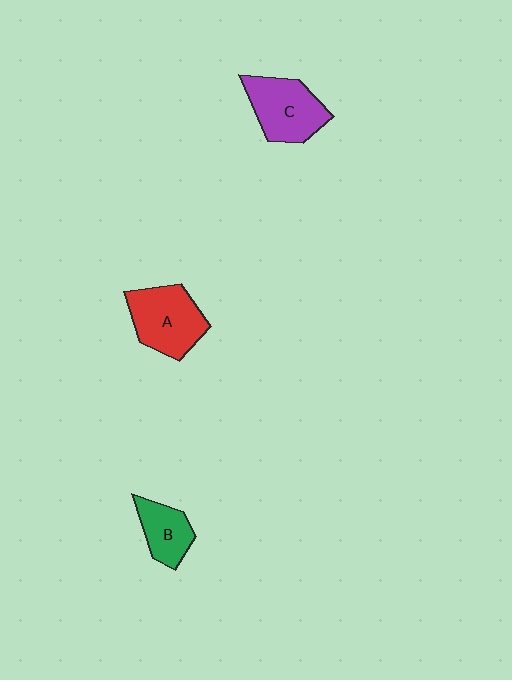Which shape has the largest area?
Shape A (red).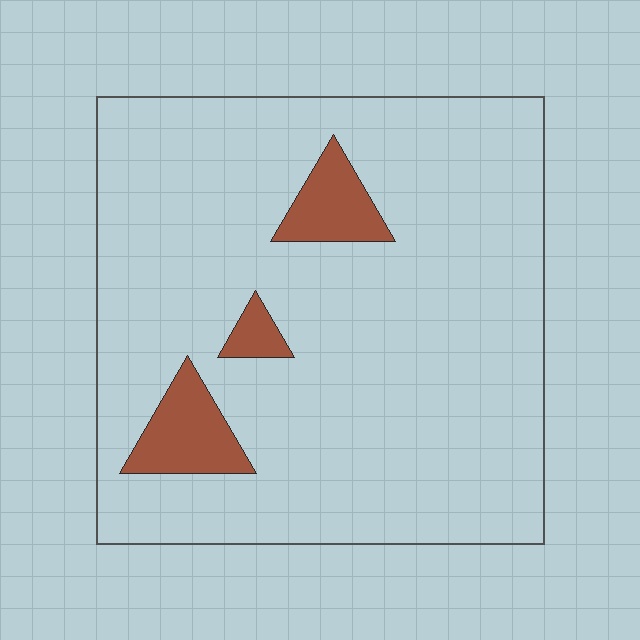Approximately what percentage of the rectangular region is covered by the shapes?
Approximately 10%.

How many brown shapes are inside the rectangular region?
3.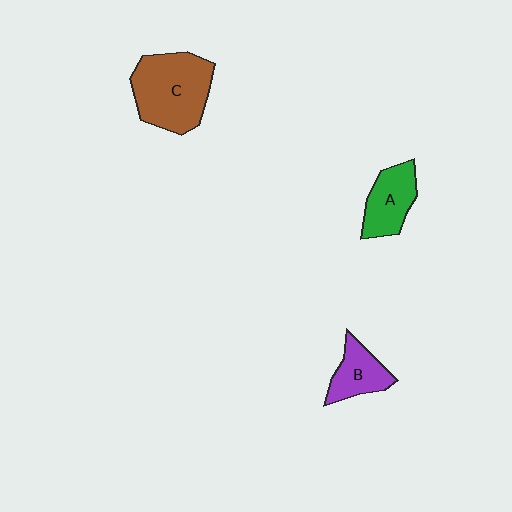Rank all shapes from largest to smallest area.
From largest to smallest: C (brown), A (green), B (purple).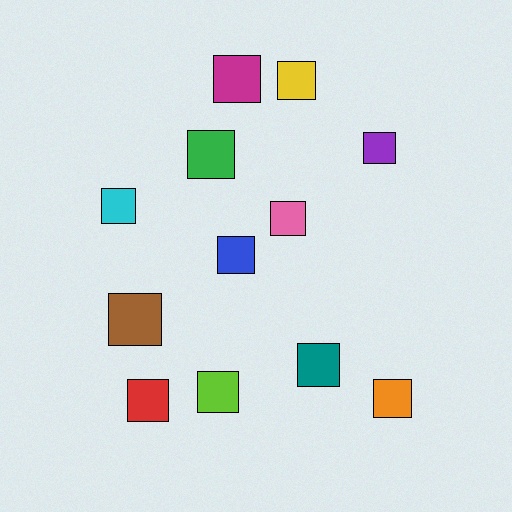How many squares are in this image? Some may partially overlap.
There are 12 squares.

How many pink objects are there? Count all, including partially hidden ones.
There is 1 pink object.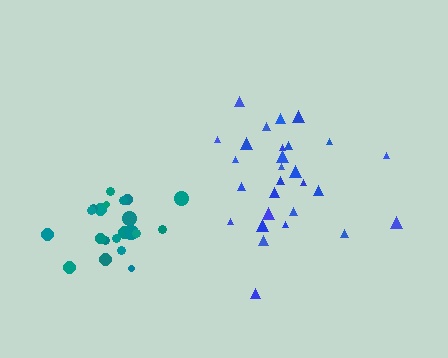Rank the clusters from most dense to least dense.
teal, blue.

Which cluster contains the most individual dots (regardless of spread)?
Blue (28).